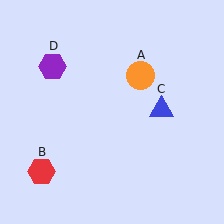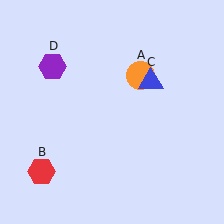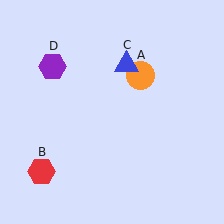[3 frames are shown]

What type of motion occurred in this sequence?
The blue triangle (object C) rotated counterclockwise around the center of the scene.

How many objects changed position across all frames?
1 object changed position: blue triangle (object C).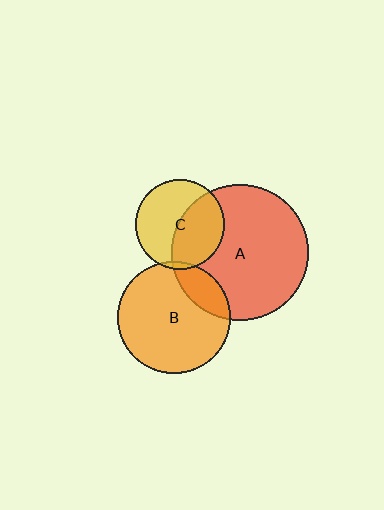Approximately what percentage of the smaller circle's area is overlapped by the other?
Approximately 20%.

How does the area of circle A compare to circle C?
Approximately 2.3 times.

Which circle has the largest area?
Circle A (red).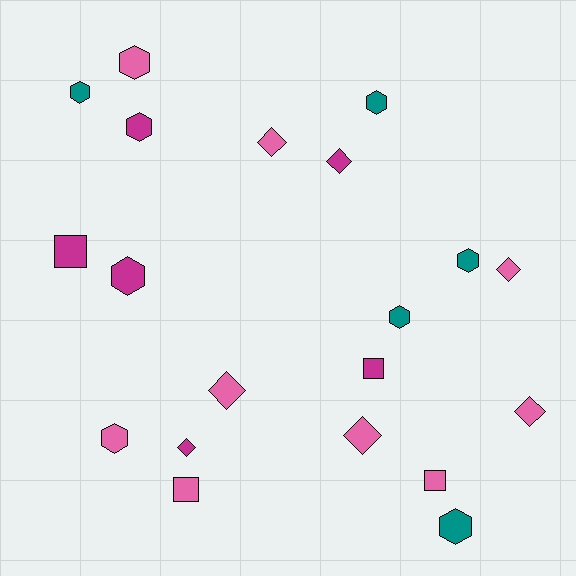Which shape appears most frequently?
Hexagon, with 9 objects.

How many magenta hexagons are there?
There are 2 magenta hexagons.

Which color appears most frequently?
Pink, with 9 objects.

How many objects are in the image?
There are 20 objects.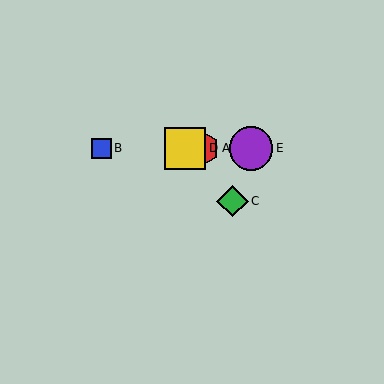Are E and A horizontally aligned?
Yes, both are at y≈148.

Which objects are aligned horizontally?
Objects A, B, D, E are aligned horizontally.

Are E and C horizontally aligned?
No, E is at y≈148 and C is at y≈201.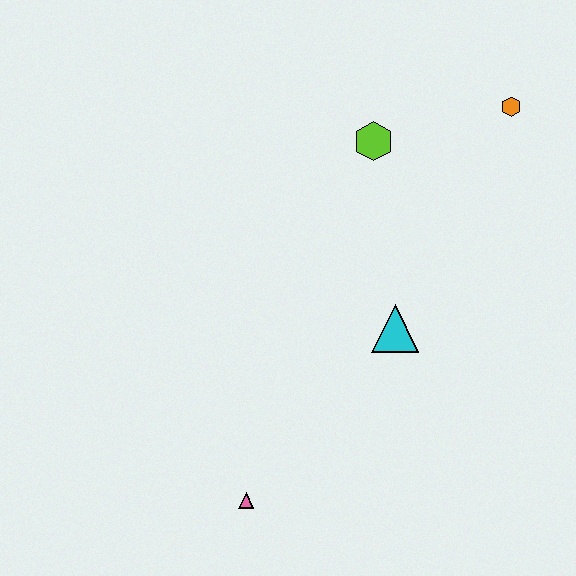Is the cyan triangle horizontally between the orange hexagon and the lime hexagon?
Yes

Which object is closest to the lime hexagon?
The orange hexagon is closest to the lime hexagon.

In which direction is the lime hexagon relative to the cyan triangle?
The lime hexagon is above the cyan triangle.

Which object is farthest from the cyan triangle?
The orange hexagon is farthest from the cyan triangle.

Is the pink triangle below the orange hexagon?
Yes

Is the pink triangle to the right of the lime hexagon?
No